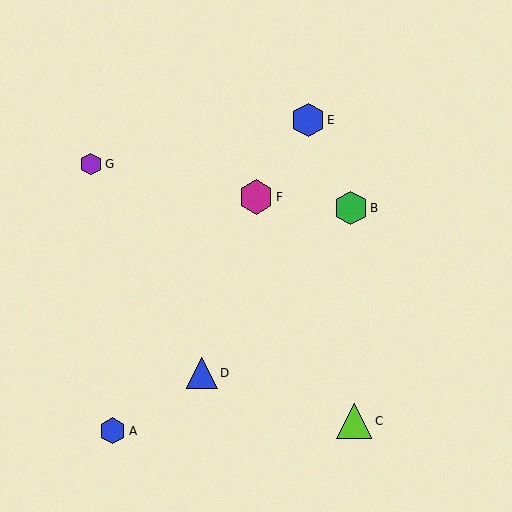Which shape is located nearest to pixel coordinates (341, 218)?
The green hexagon (labeled B) at (351, 208) is nearest to that location.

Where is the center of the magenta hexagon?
The center of the magenta hexagon is at (256, 197).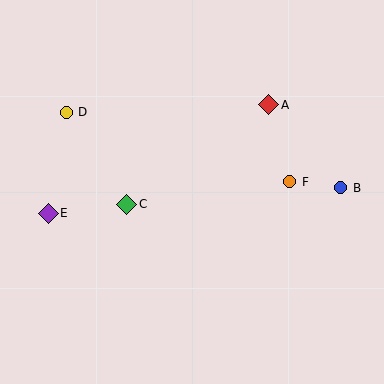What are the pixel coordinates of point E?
Point E is at (48, 213).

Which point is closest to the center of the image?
Point C at (127, 204) is closest to the center.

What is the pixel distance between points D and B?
The distance between D and B is 285 pixels.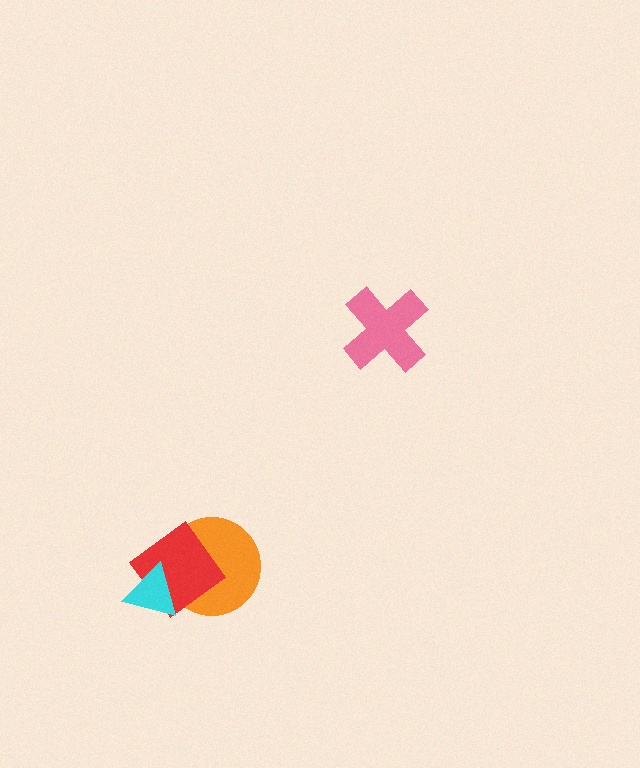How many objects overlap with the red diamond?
2 objects overlap with the red diamond.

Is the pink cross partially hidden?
No, no other shape covers it.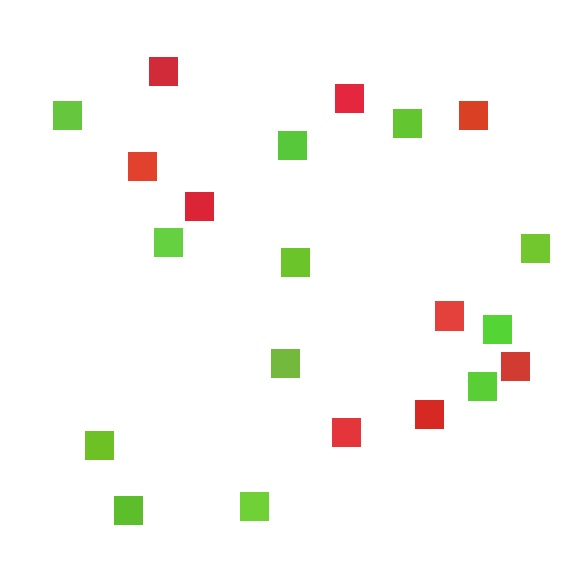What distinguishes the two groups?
There are 2 groups: one group of lime squares (12) and one group of red squares (9).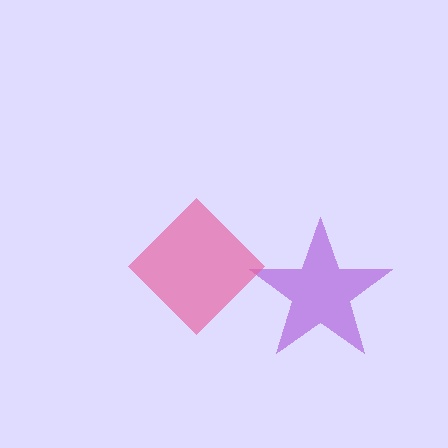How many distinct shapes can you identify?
There are 2 distinct shapes: a purple star, a pink diamond.